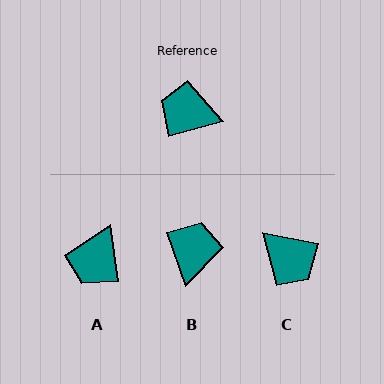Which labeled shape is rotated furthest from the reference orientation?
C, about 153 degrees away.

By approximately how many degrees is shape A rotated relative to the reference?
Approximately 83 degrees counter-clockwise.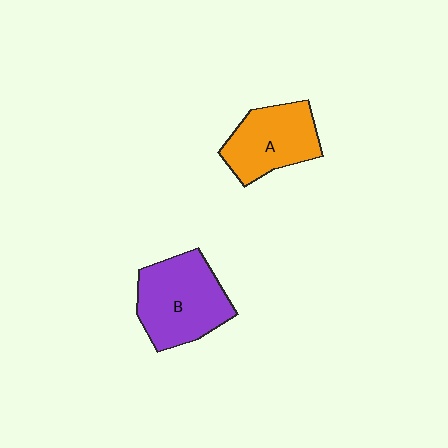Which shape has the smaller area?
Shape A (orange).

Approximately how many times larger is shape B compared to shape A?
Approximately 1.2 times.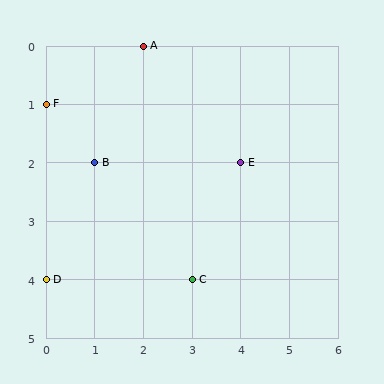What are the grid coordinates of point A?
Point A is at grid coordinates (2, 0).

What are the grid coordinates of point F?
Point F is at grid coordinates (0, 1).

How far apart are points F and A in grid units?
Points F and A are 2 columns and 1 row apart (about 2.2 grid units diagonally).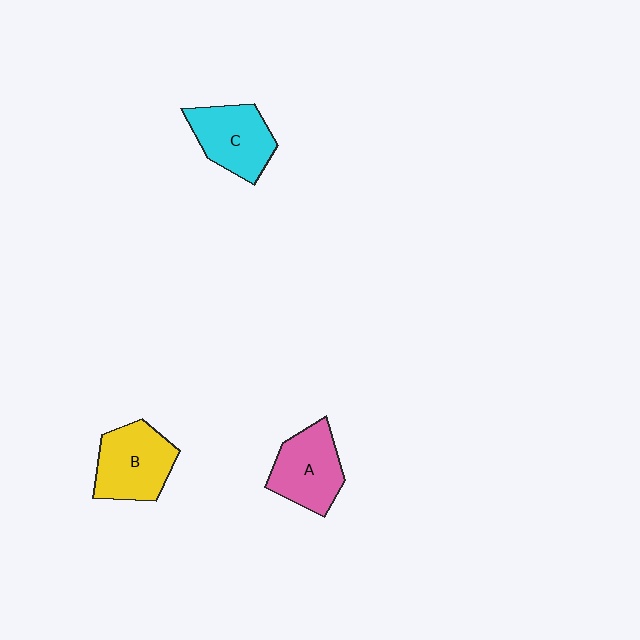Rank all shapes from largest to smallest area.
From largest to smallest: B (yellow), A (pink), C (cyan).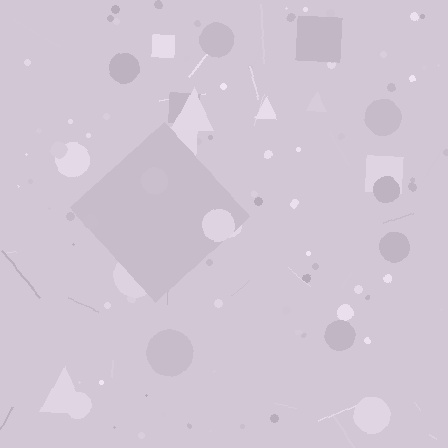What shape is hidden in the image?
A diamond is hidden in the image.